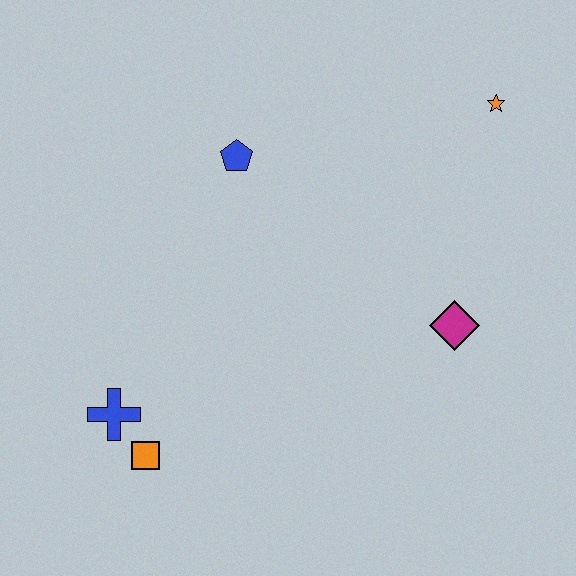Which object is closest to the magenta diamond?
The orange star is closest to the magenta diamond.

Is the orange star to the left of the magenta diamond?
No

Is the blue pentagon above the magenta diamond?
Yes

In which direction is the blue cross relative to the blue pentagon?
The blue cross is below the blue pentagon.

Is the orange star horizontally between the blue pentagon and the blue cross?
No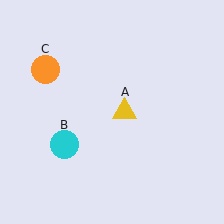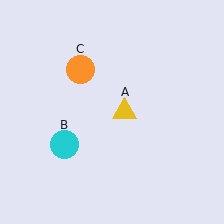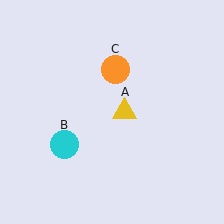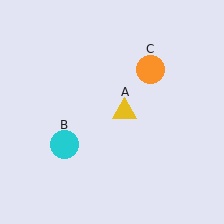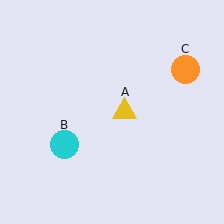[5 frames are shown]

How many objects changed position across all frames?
1 object changed position: orange circle (object C).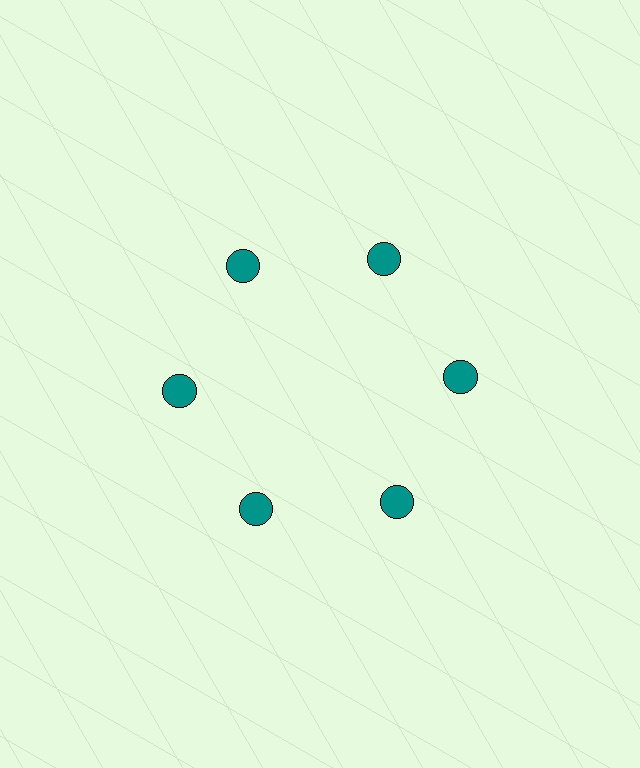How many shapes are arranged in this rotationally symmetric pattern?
There are 6 shapes, arranged in 6 groups of 1.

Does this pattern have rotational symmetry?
Yes, this pattern has 6-fold rotational symmetry. It looks the same after rotating 60 degrees around the center.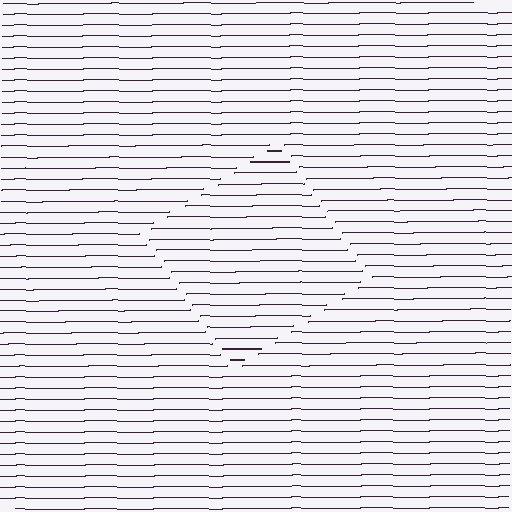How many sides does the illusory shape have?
4 sides — the line-ends trace a square.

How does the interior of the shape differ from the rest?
The interior of the shape contains the same grating, shifted by half a period — the contour is defined by the phase discontinuity where line-ends from the inner and outer gratings abut.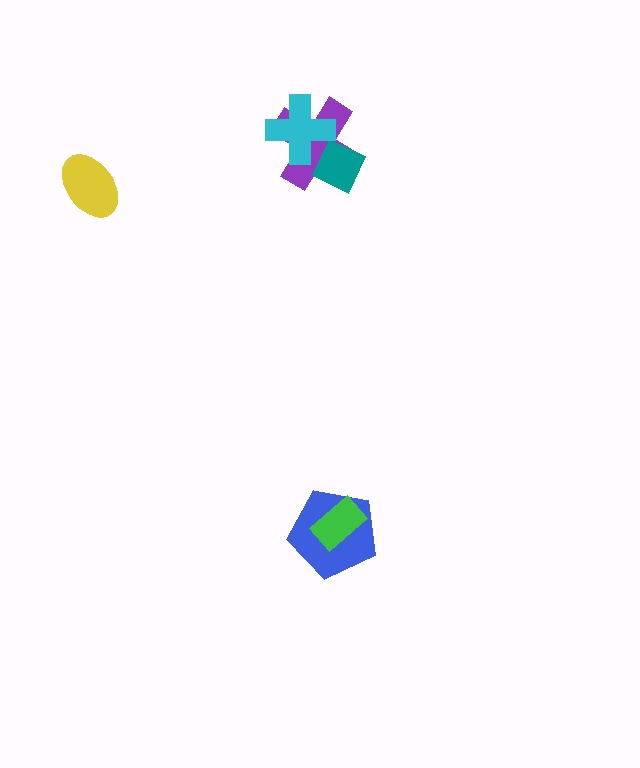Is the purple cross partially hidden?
Yes, it is partially covered by another shape.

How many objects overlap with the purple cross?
2 objects overlap with the purple cross.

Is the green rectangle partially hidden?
No, no other shape covers it.